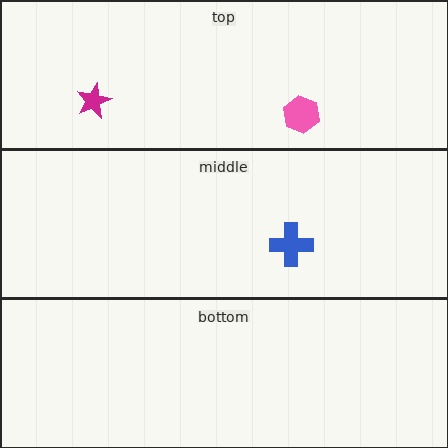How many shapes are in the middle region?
1.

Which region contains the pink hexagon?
The top region.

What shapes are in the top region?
The pink hexagon, the magenta star.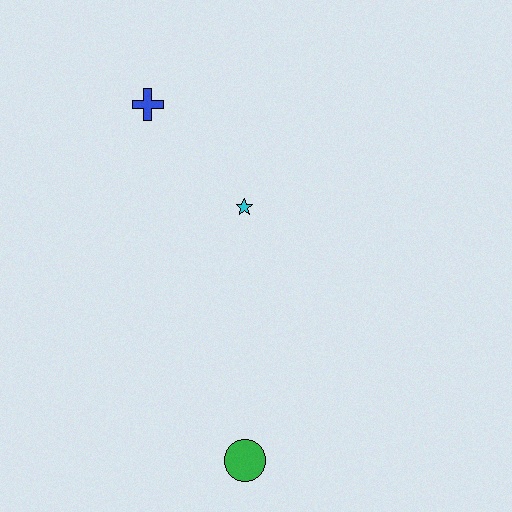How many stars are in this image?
There is 1 star.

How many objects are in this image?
There are 3 objects.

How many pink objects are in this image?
There are no pink objects.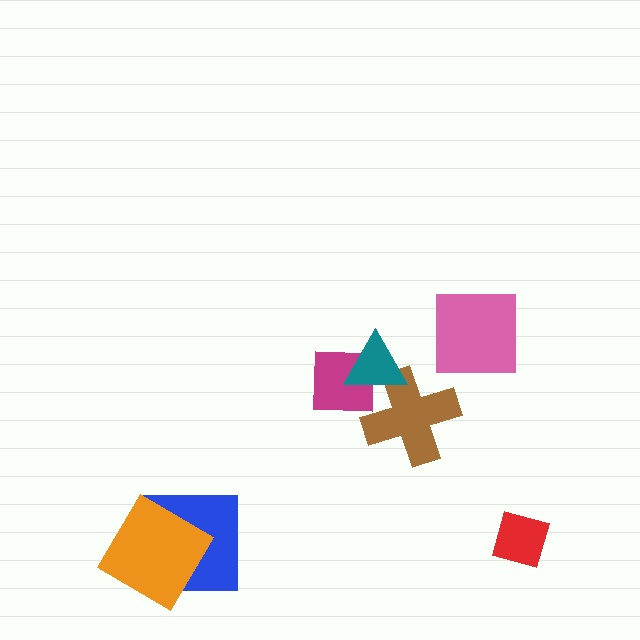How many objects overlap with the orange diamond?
1 object overlaps with the orange diamond.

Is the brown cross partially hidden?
Yes, it is partially covered by another shape.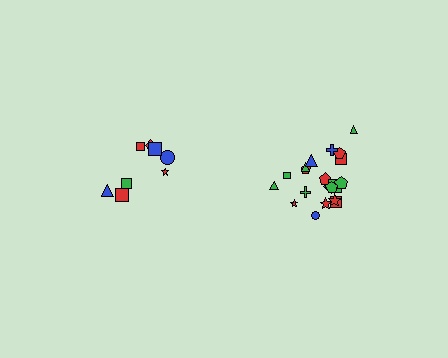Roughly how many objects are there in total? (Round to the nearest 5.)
Roughly 30 objects in total.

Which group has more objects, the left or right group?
The right group.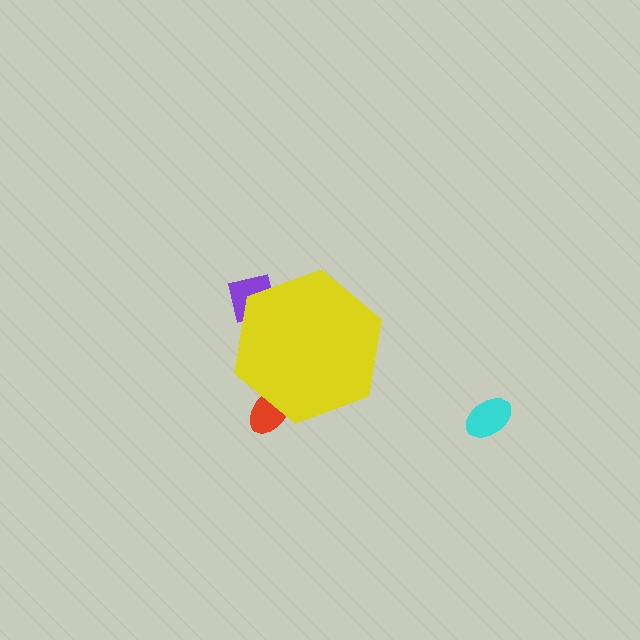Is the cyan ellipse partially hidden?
No, the cyan ellipse is fully visible.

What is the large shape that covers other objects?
A yellow hexagon.